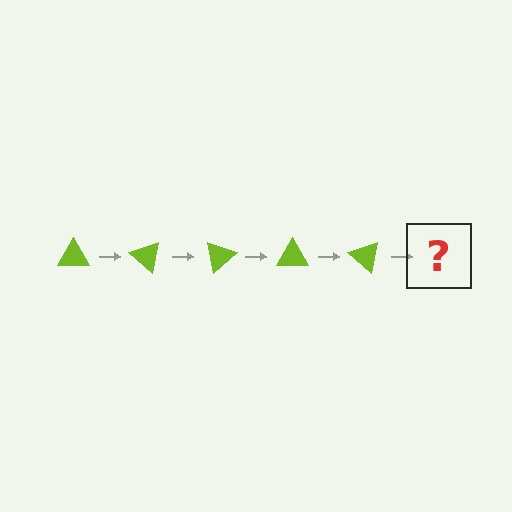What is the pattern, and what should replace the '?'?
The pattern is that the triangle rotates 40 degrees each step. The '?' should be a lime triangle rotated 200 degrees.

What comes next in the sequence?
The next element should be a lime triangle rotated 200 degrees.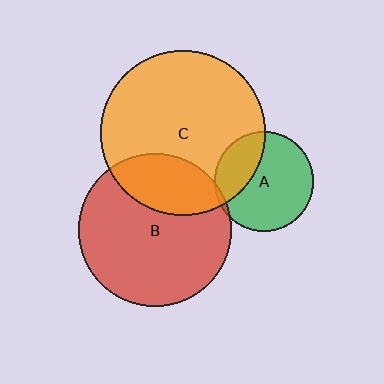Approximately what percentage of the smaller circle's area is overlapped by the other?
Approximately 5%.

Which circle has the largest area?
Circle C (orange).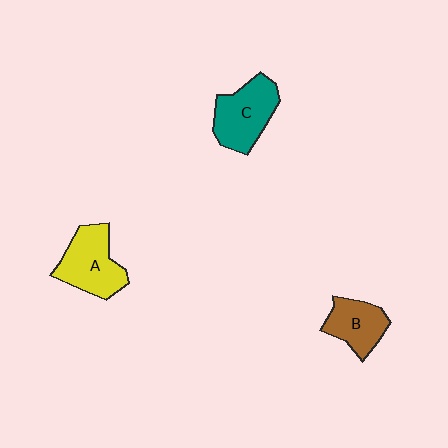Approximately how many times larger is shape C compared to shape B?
Approximately 1.3 times.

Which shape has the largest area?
Shape A (yellow).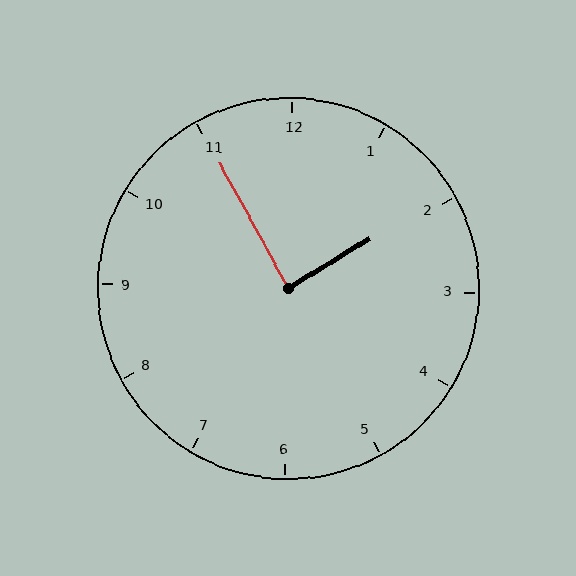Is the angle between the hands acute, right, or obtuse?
It is right.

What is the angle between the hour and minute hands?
Approximately 88 degrees.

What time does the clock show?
1:55.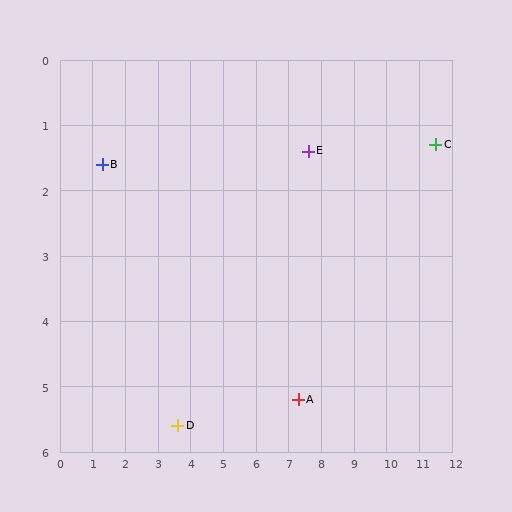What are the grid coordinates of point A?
Point A is at approximately (7.3, 5.2).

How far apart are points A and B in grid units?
Points A and B are about 7.0 grid units apart.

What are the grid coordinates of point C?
Point C is at approximately (11.5, 1.3).